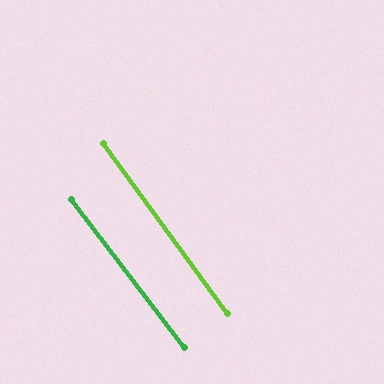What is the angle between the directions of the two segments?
Approximately 1 degree.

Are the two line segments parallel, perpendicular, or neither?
Parallel — their directions differ by only 1.4°.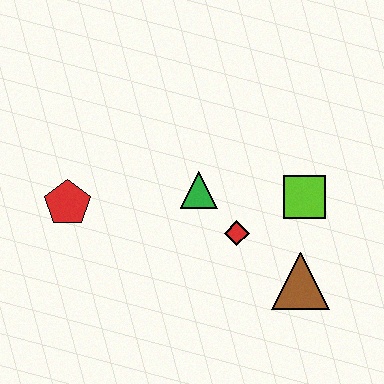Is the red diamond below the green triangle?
Yes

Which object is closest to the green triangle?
The red diamond is closest to the green triangle.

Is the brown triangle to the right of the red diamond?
Yes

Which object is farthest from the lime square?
The red pentagon is farthest from the lime square.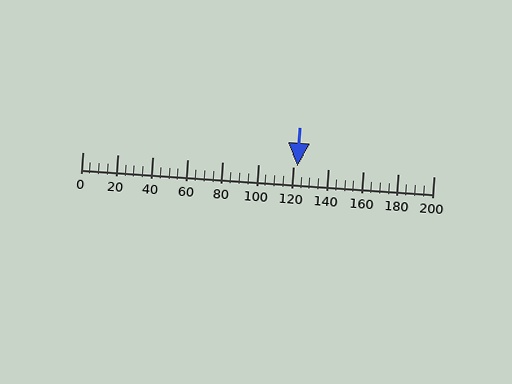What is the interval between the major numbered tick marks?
The major tick marks are spaced 20 units apart.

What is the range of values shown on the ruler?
The ruler shows values from 0 to 200.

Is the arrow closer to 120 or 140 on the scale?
The arrow is closer to 120.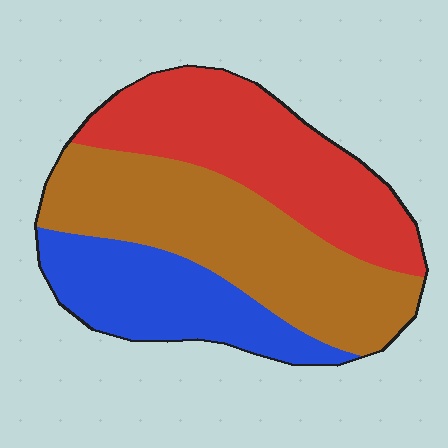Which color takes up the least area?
Blue, at roughly 25%.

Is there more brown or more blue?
Brown.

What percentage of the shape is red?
Red covers 35% of the shape.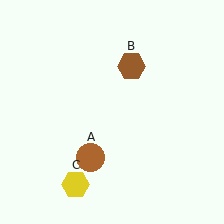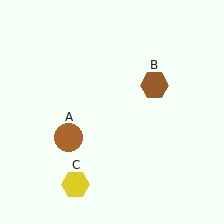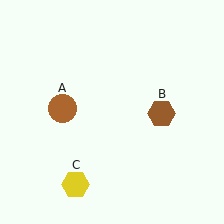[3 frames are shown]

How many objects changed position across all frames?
2 objects changed position: brown circle (object A), brown hexagon (object B).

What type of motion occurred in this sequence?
The brown circle (object A), brown hexagon (object B) rotated clockwise around the center of the scene.